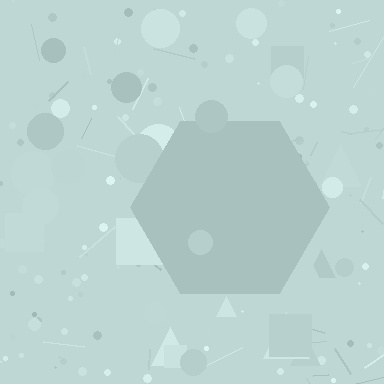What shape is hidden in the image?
A hexagon is hidden in the image.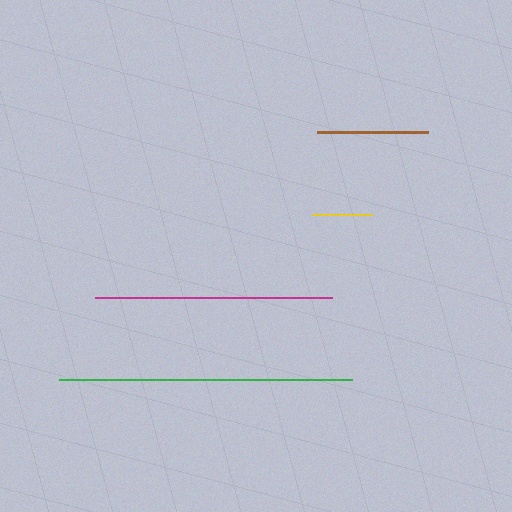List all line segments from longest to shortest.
From longest to shortest: green, magenta, brown, yellow.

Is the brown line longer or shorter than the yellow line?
The brown line is longer than the yellow line.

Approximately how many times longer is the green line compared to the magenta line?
The green line is approximately 1.2 times the length of the magenta line.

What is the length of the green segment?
The green segment is approximately 293 pixels long.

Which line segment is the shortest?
The yellow line is the shortest at approximately 60 pixels.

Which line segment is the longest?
The green line is the longest at approximately 293 pixels.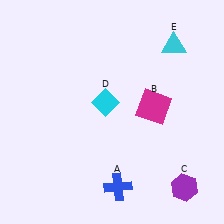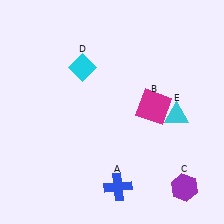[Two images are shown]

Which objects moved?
The objects that moved are: the cyan diamond (D), the cyan triangle (E).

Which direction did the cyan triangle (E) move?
The cyan triangle (E) moved down.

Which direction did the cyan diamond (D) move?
The cyan diamond (D) moved up.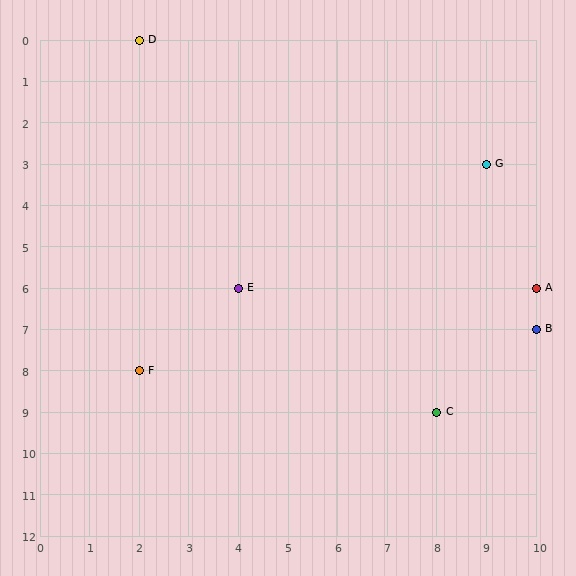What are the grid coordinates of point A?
Point A is at grid coordinates (10, 6).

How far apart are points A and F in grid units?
Points A and F are 8 columns and 2 rows apart (about 8.2 grid units diagonally).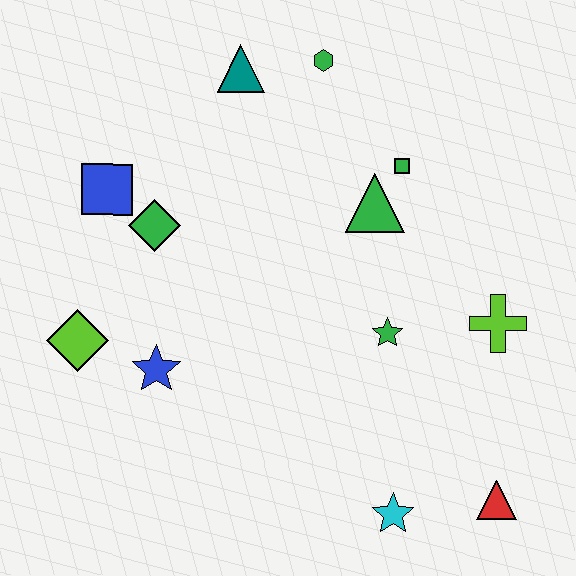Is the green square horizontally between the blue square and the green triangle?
No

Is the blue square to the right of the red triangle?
No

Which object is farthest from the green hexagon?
The red triangle is farthest from the green hexagon.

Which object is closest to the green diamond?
The blue square is closest to the green diamond.